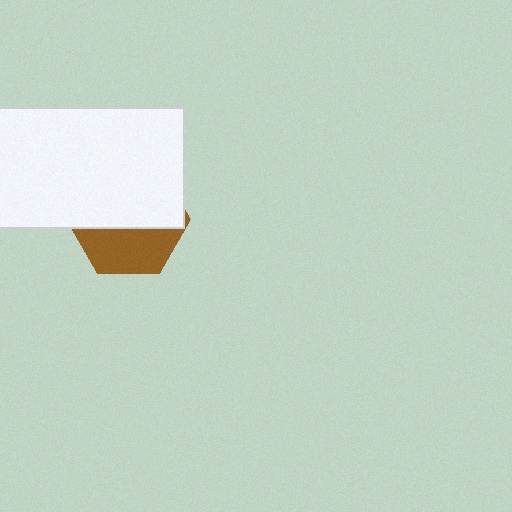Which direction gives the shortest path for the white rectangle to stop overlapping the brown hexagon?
Moving up gives the shortest separation.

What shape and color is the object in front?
The object in front is a white rectangle.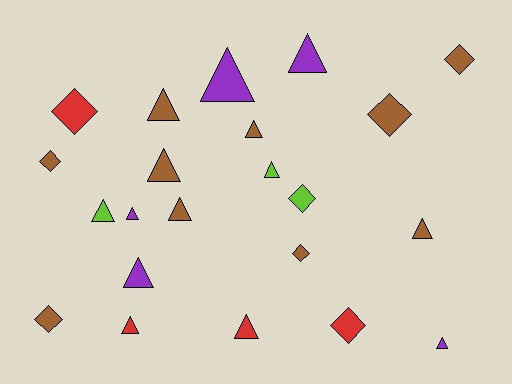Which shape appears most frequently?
Triangle, with 14 objects.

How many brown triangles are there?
There are 5 brown triangles.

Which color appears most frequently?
Brown, with 10 objects.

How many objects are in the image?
There are 22 objects.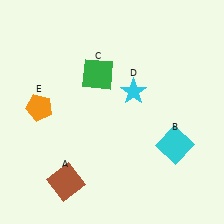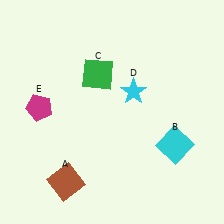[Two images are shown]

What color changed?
The pentagon (E) changed from orange in Image 1 to magenta in Image 2.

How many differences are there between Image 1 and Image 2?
There is 1 difference between the two images.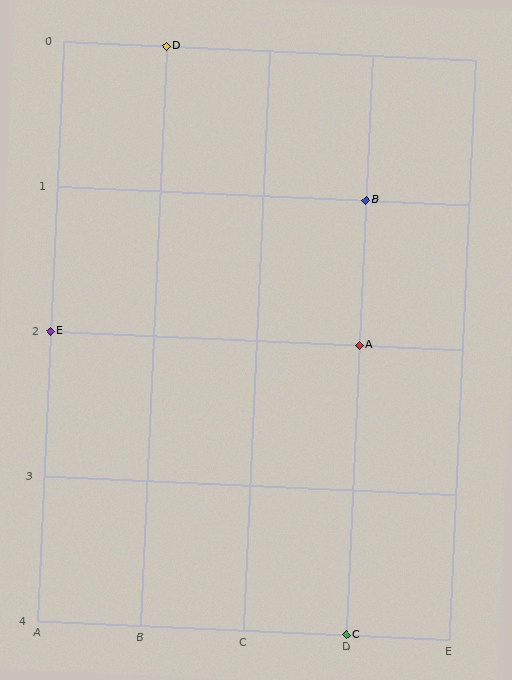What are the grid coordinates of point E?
Point E is at grid coordinates (A, 2).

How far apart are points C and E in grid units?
Points C and E are 3 columns and 2 rows apart (about 3.6 grid units diagonally).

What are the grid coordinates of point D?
Point D is at grid coordinates (B, 0).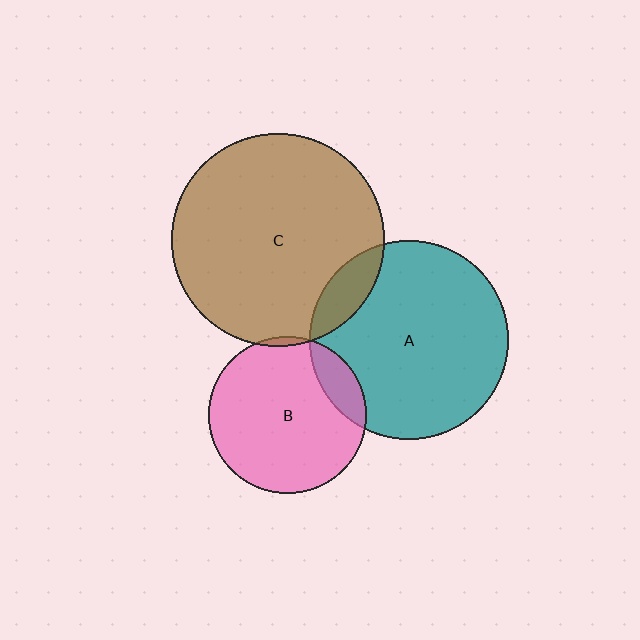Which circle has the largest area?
Circle C (brown).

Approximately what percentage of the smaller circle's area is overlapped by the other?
Approximately 10%.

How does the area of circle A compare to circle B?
Approximately 1.6 times.